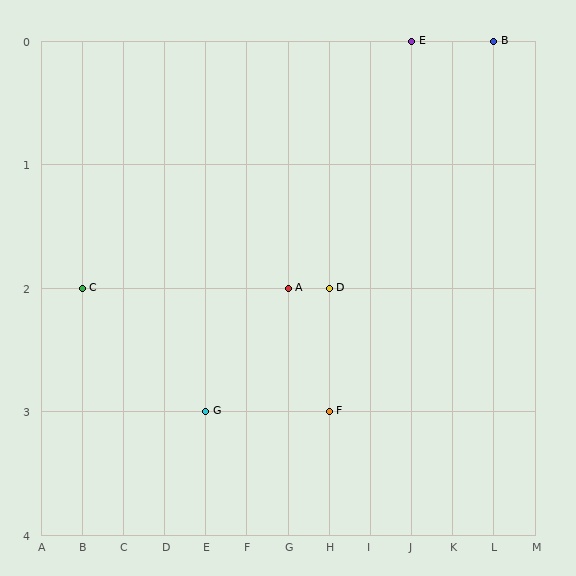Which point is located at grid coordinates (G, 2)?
Point A is at (G, 2).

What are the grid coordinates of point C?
Point C is at grid coordinates (B, 2).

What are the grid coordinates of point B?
Point B is at grid coordinates (L, 0).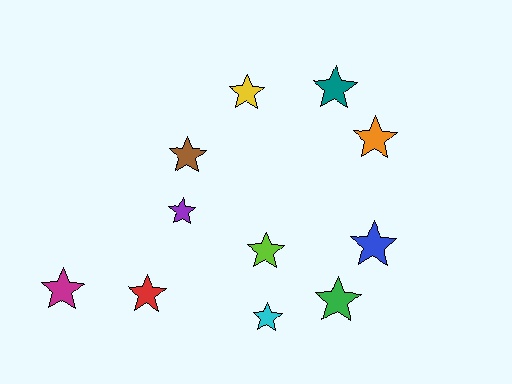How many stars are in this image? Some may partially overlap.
There are 11 stars.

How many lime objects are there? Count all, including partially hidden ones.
There is 1 lime object.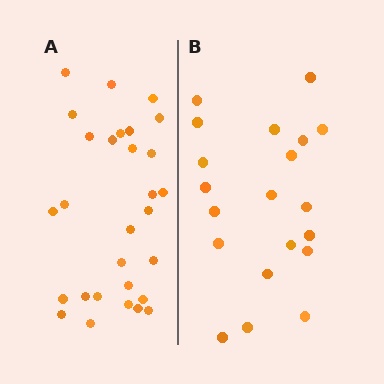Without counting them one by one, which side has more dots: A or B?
Region A (the left region) has more dots.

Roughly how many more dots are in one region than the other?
Region A has roughly 8 or so more dots than region B.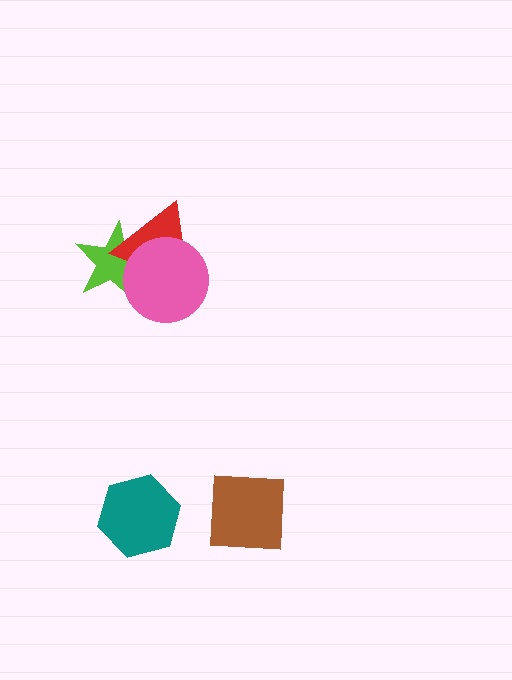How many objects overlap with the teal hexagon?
0 objects overlap with the teal hexagon.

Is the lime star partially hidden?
Yes, it is partially covered by another shape.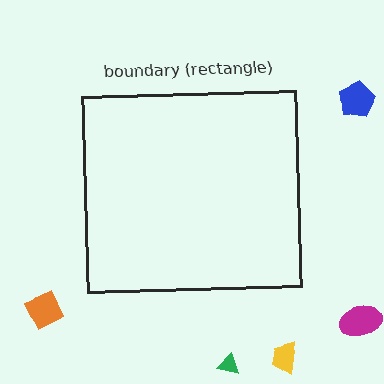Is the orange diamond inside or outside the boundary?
Outside.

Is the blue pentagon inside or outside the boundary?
Outside.